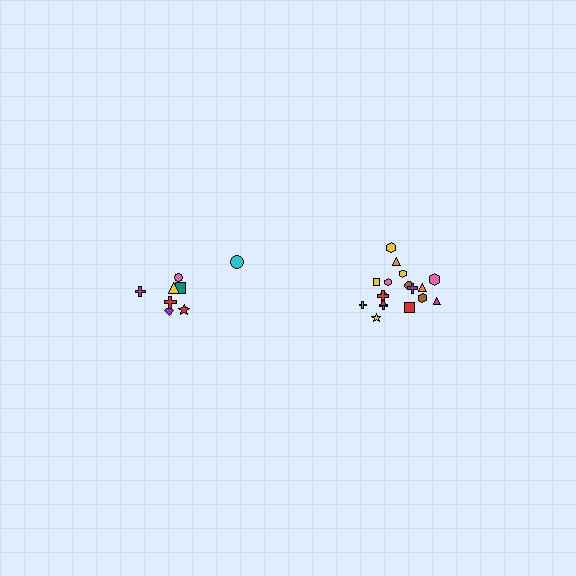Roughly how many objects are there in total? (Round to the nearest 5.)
Roughly 25 objects in total.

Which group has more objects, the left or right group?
The right group.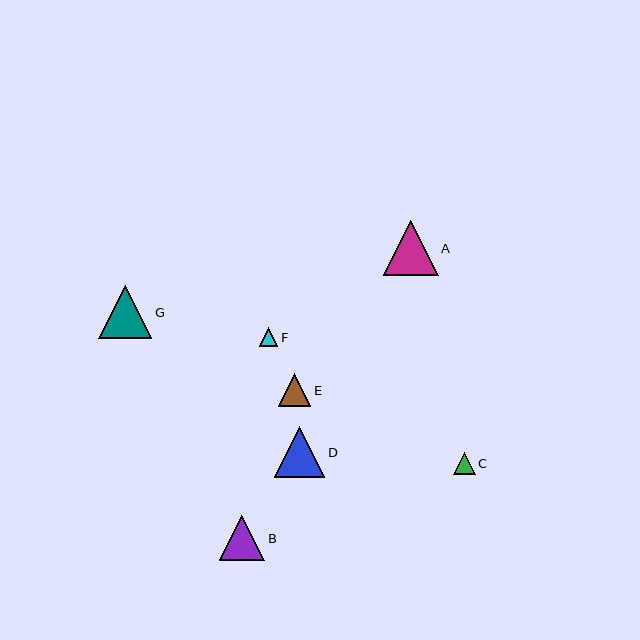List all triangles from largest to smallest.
From largest to smallest: A, G, D, B, E, C, F.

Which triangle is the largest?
Triangle A is the largest with a size of approximately 55 pixels.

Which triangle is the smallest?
Triangle F is the smallest with a size of approximately 19 pixels.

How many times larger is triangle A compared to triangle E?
Triangle A is approximately 1.7 times the size of triangle E.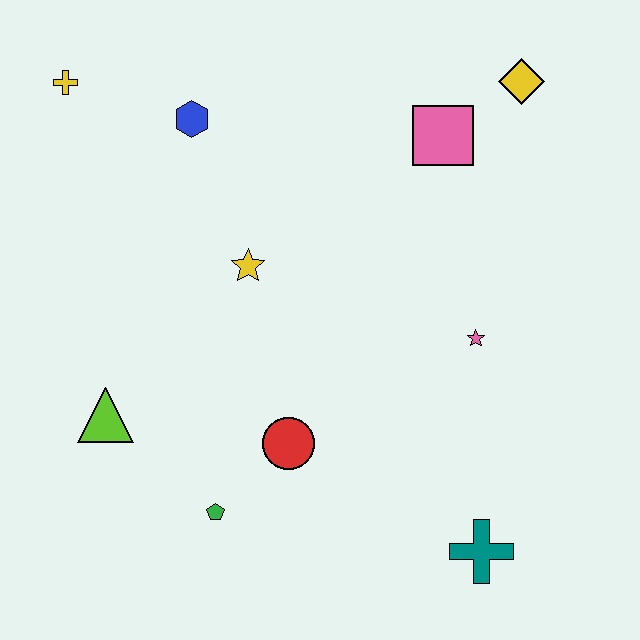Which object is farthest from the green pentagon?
The yellow diamond is farthest from the green pentagon.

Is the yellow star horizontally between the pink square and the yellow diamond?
No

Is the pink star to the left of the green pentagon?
No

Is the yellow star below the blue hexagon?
Yes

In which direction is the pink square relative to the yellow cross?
The pink square is to the right of the yellow cross.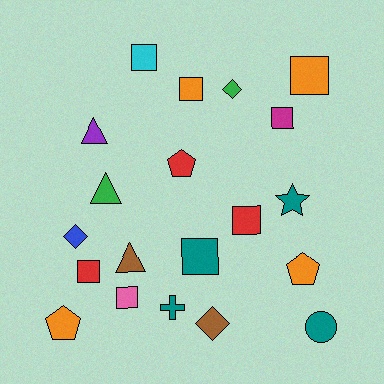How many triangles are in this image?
There are 3 triangles.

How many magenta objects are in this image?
There is 1 magenta object.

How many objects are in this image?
There are 20 objects.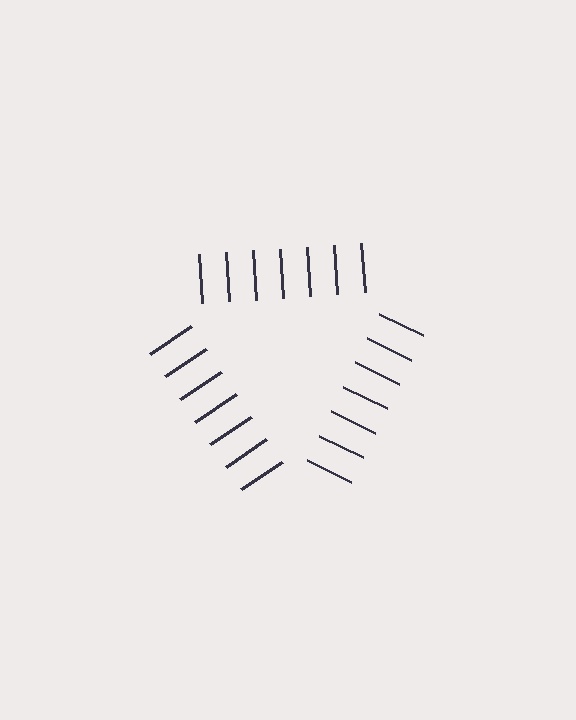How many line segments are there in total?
21 — 7 along each of the 3 edges.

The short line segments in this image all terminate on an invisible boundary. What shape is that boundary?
An illusory triangle — the line segments terminate on its edges but no continuous stroke is drawn.